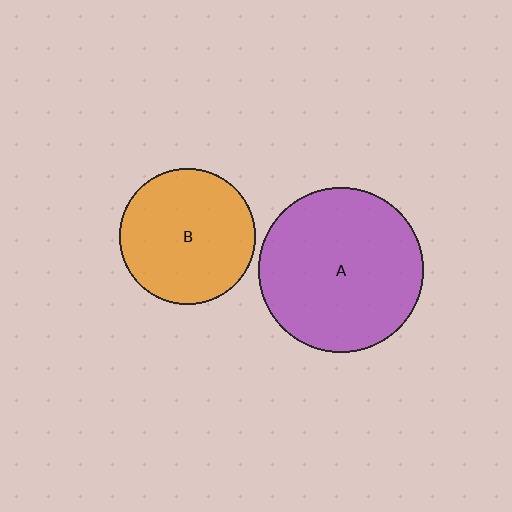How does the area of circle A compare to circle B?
Approximately 1.5 times.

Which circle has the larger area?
Circle A (purple).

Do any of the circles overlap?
No, none of the circles overlap.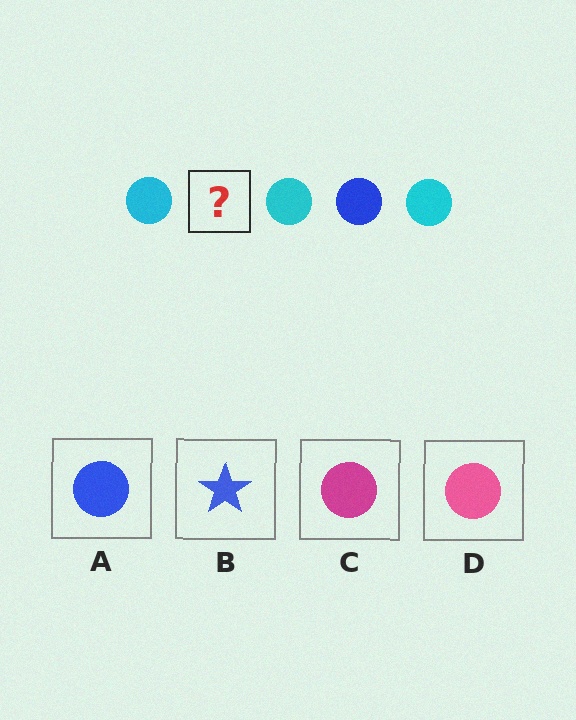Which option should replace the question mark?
Option A.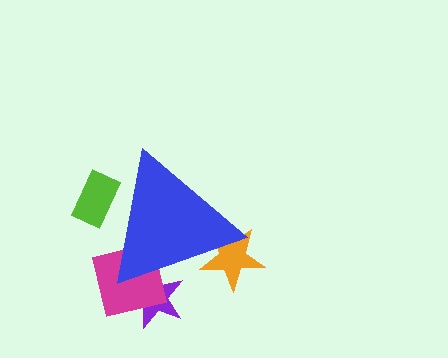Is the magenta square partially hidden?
Yes, the magenta square is partially hidden behind the blue triangle.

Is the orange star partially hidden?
Yes, the orange star is partially hidden behind the blue triangle.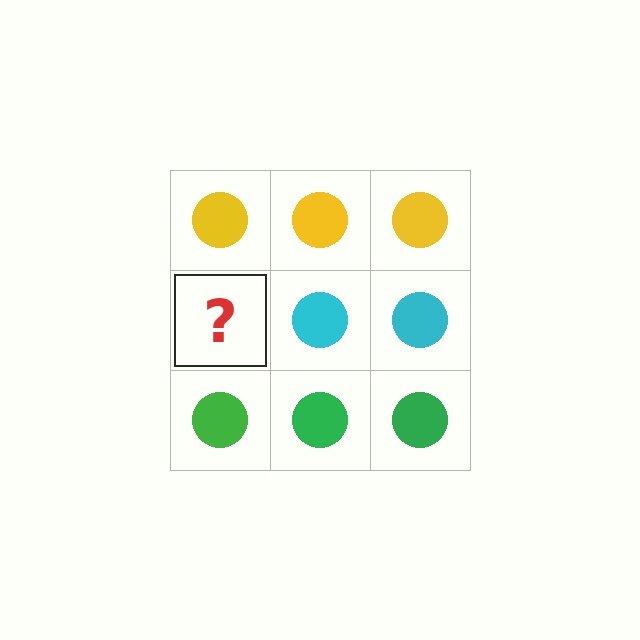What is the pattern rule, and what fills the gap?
The rule is that each row has a consistent color. The gap should be filled with a cyan circle.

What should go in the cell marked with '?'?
The missing cell should contain a cyan circle.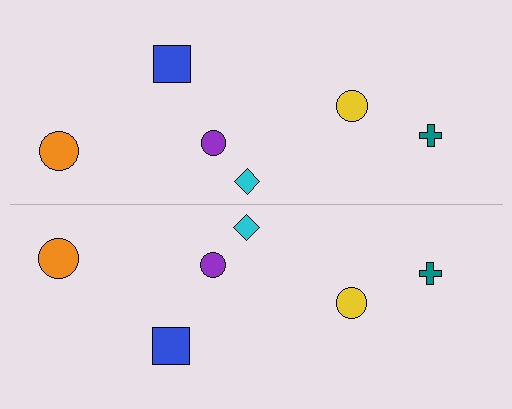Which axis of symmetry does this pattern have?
The pattern has a horizontal axis of symmetry running through the center of the image.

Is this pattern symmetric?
Yes, this pattern has bilateral (reflection) symmetry.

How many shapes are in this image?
There are 12 shapes in this image.